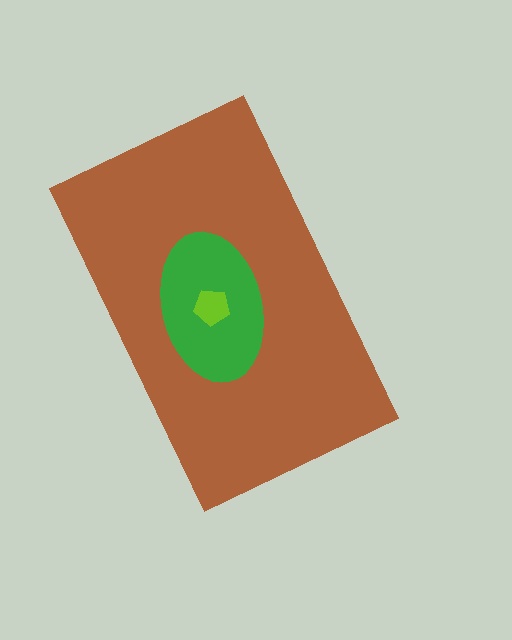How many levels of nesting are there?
3.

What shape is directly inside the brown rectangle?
The green ellipse.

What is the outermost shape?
The brown rectangle.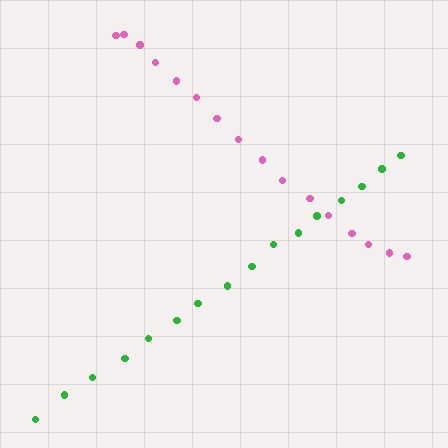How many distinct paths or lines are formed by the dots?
There are 2 distinct paths.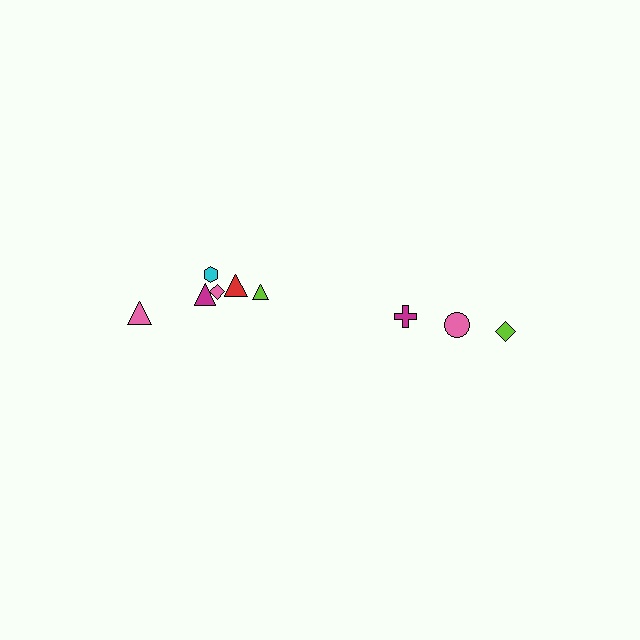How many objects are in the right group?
There are 3 objects.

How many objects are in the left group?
There are 6 objects.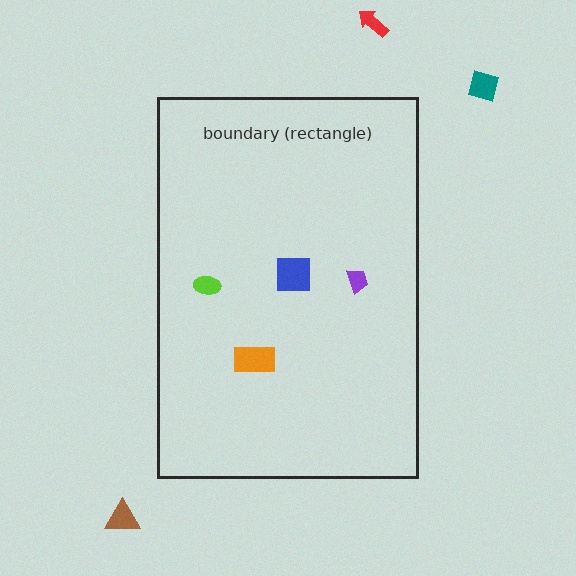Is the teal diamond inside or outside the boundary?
Outside.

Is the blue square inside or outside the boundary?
Inside.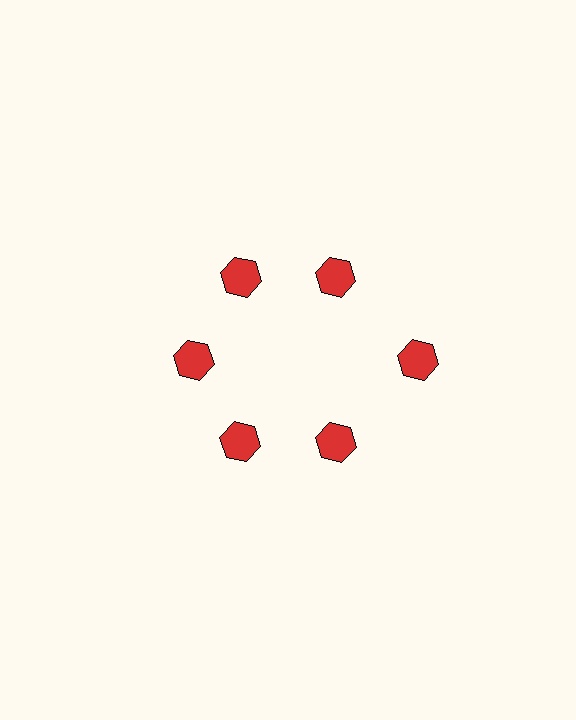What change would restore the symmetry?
The symmetry would be restored by moving it inward, back onto the ring so that all 6 hexagons sit at equal angles and equal distance from the center.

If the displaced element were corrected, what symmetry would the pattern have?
It would have 6-fold rotational symmetry — the pattern would map onto itself every 60 degrees.